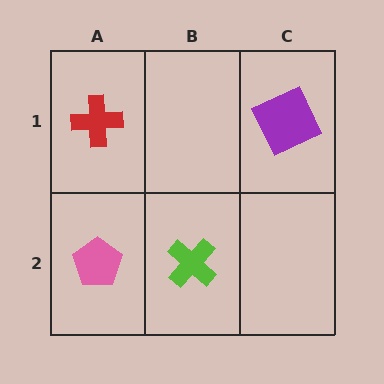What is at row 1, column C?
A purple square.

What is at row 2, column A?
A pink pentagon.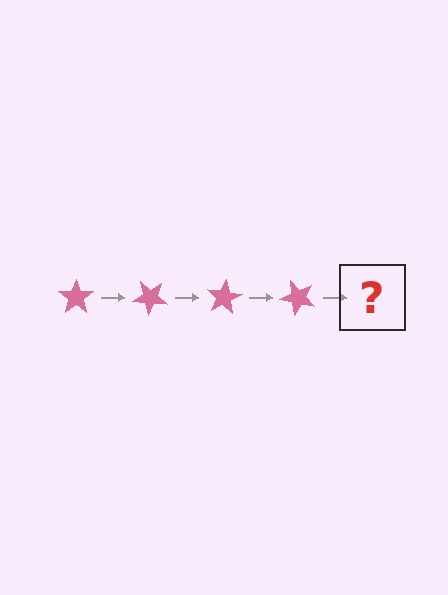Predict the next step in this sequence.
The next step is a pink star rotated 160 degrees.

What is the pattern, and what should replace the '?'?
The pattern is that the star rotates 40 degrees each step. The '?' should be a pink star rotated 160 degrees.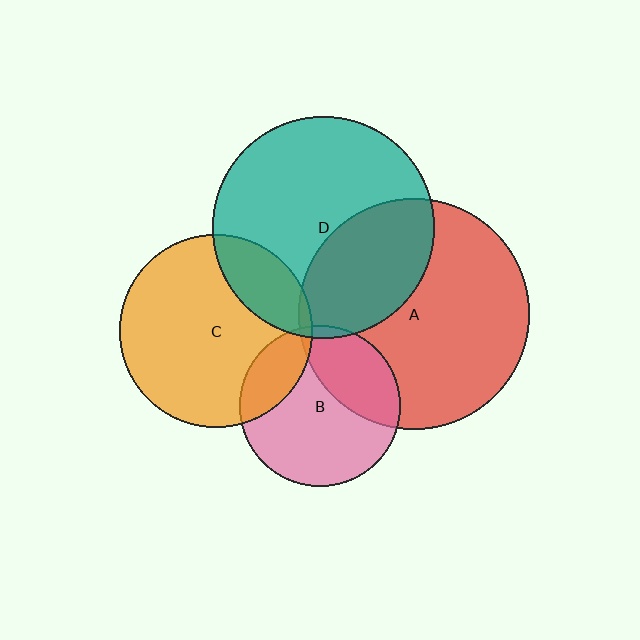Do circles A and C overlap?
Yes.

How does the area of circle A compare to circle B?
Approximately 2.1 times.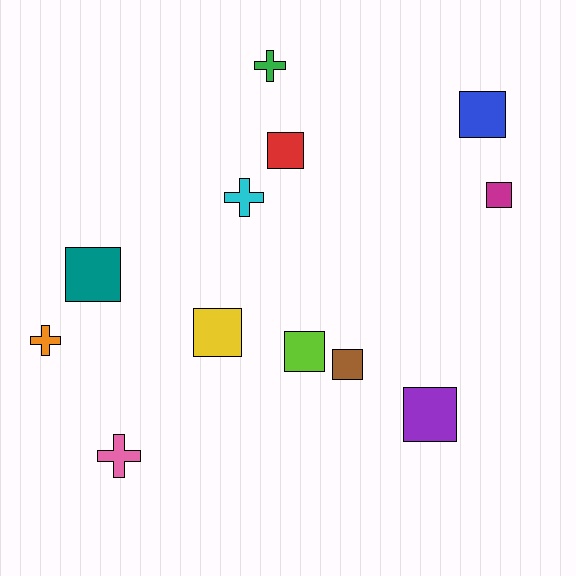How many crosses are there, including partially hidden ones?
There are 4 crosses.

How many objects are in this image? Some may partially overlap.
There are 12 objects.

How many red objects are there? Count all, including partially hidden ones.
There is 1 red object.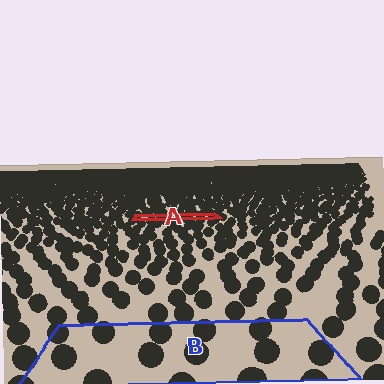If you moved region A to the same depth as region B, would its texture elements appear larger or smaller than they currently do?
They would appear larger. At a closer depth, the same texture elements are projected at a bigger on-screen size.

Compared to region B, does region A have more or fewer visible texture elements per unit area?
Region A has more texture elements per unit area — they are packed more densely because it is farther away.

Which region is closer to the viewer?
Region B is closer. The texture elements there are larger and more spread out.